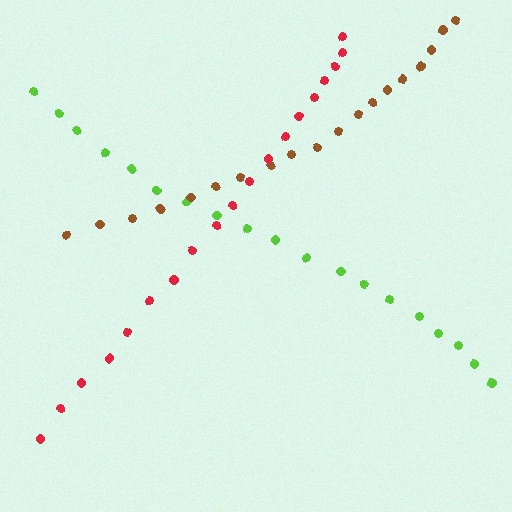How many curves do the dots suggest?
There are 3 distinct paths.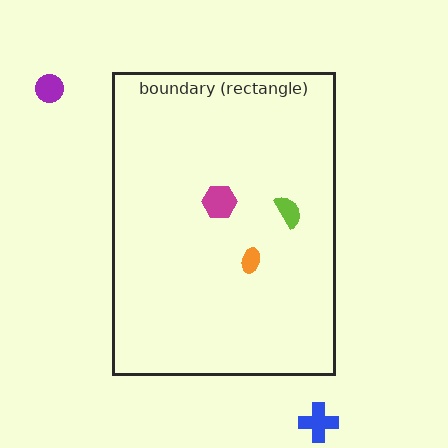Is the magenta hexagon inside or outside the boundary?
Inside.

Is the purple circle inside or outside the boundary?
Outside.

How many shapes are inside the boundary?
3 inside, 2 outside.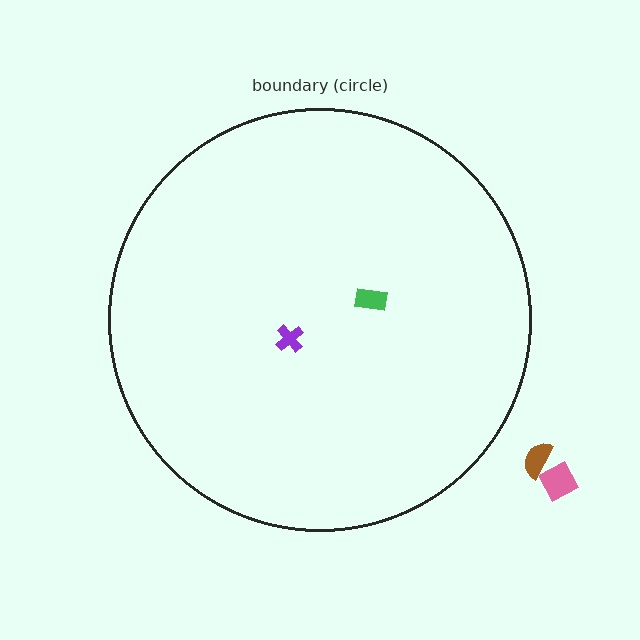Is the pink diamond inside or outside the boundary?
Outside.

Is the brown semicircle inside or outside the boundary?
Outside.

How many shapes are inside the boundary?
2 inside, 2 outside.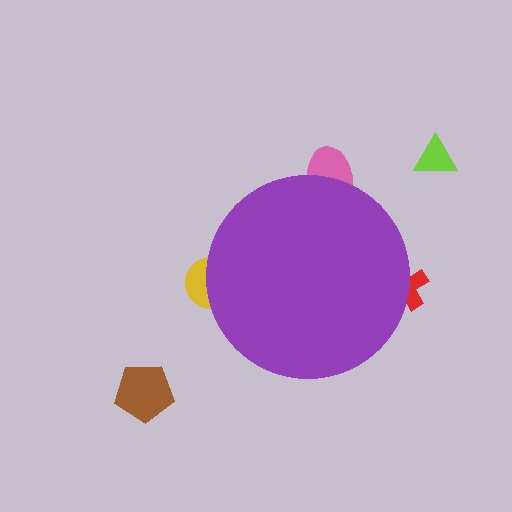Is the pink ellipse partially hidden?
Yes, the pink ellipse is partially hidden behind the purple circle.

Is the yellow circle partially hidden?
Yes, the yellow circle is partially hidden behind the purple circle.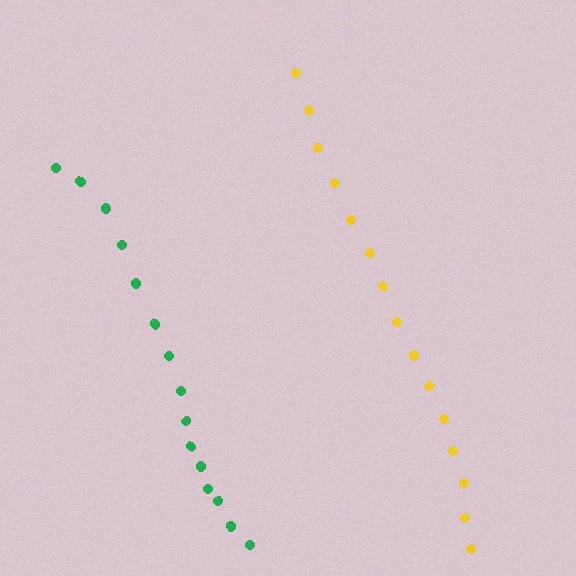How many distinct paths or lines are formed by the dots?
There are 2 distinct paths.